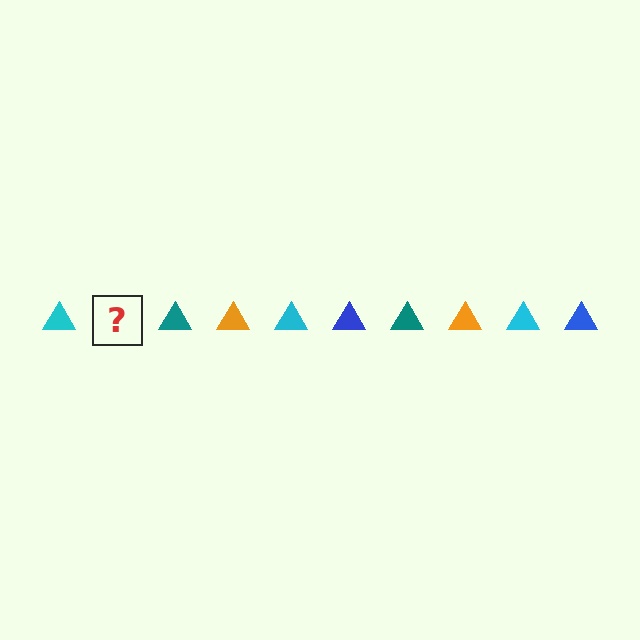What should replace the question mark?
The question mark should be replaced with a blue triangle.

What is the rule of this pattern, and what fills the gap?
The rule is that the pattern cycles through cyan, blue, teal, orange triangles. The gap should be filled with a blue triangle.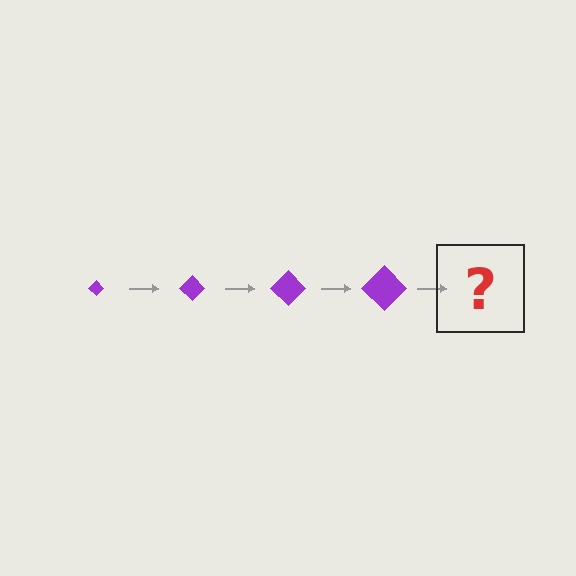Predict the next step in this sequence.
The next step is a purple diamond, larger than the previous one.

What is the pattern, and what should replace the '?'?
The pattern is that the diamond gets progressively larger each step. The '?' should be a purple diamond, larger than the previous one.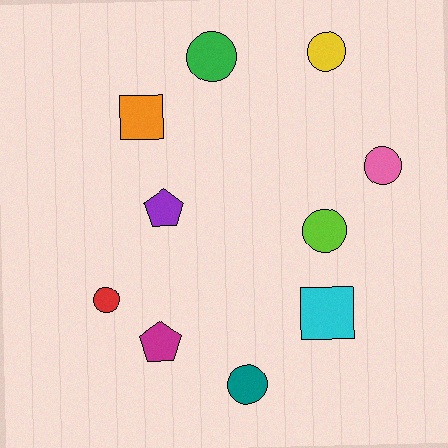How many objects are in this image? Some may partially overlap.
There are 10 objects.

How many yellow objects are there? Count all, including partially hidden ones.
There is 1 yellow object.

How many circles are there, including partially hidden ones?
There are 6 circles.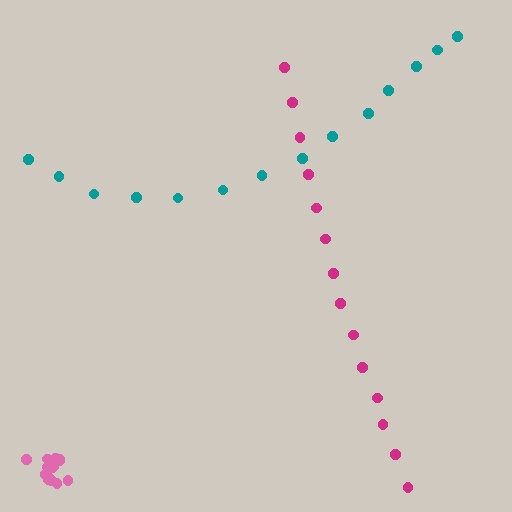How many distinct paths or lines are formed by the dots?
There are 3 distinct paths.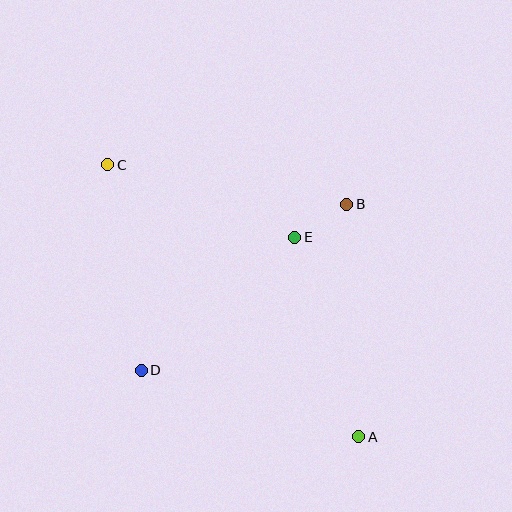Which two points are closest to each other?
Points B and E are closest to each other.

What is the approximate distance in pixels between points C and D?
The distance between C and D is approximately 208 pixels.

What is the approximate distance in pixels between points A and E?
The distance between A and E is approximately 210 pixels.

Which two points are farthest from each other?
Points A and C are farthest from each other.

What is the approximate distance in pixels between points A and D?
The distance between A and D is approximately 227 pixels.